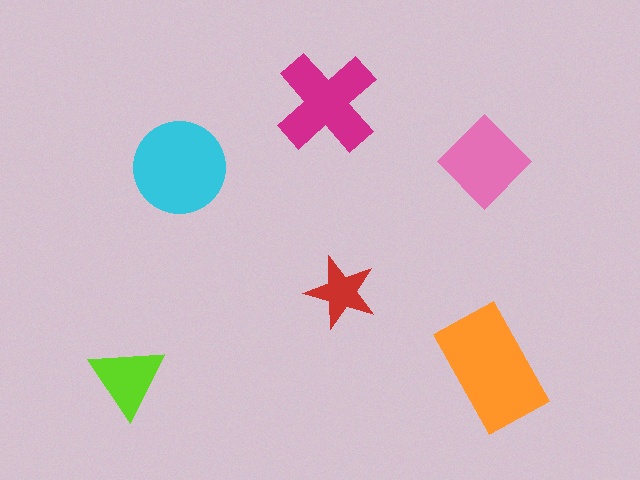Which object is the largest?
The orange rectangle.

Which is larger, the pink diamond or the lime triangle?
The pink diamond.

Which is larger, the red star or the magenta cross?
The magenta cross.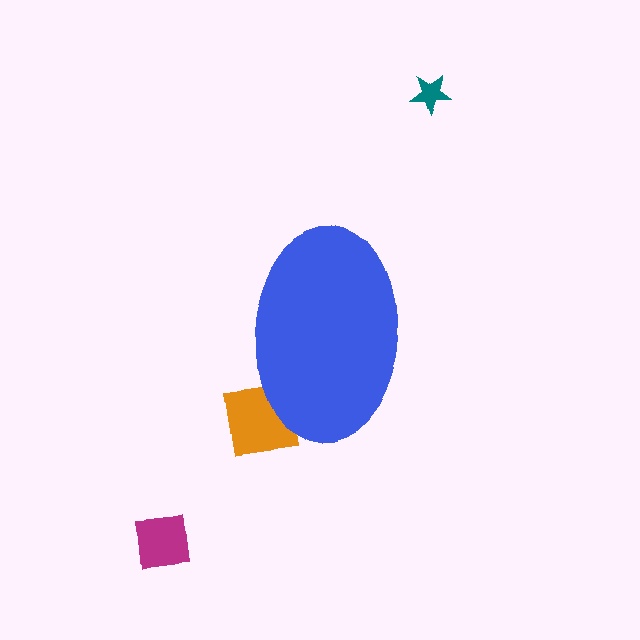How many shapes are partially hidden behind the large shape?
1 shape is partially hidden.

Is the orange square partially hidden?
Yes, the orange square is partially hidden behind the blue ellipse.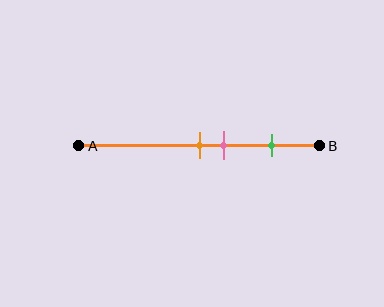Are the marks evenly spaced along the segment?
No, the marks are not evenly spaced.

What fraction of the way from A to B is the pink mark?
The pink mark is approximately 60% (0.6) of the way from A to B.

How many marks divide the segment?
There are 3 marks dividing the segment.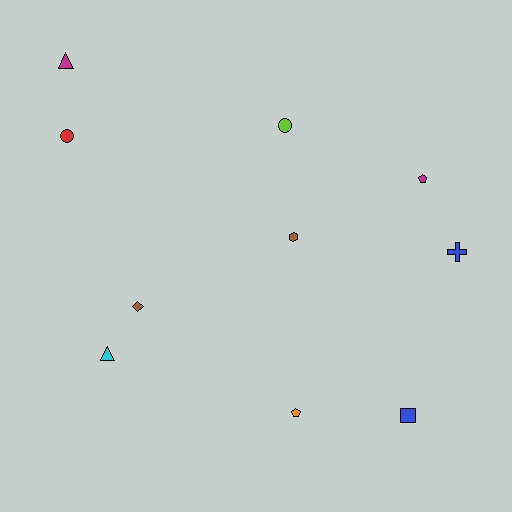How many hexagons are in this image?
There is 1 hexagon.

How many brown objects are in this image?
There are 2 brown objects.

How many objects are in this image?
There are 10 objects.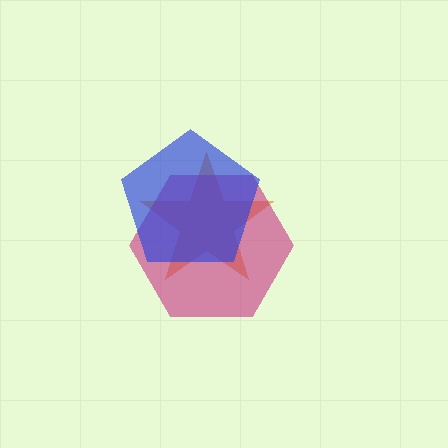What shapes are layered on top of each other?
The layered shapes are: an orange star, a magenta hexagon, a blue pentagon.